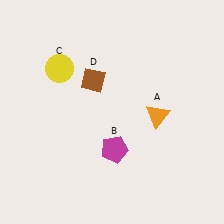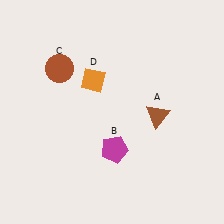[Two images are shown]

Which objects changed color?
A changed from orange to brown. C changed from yellow to brown. D changed from brown to orange.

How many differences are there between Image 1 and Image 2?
There are 3 differences between the two images.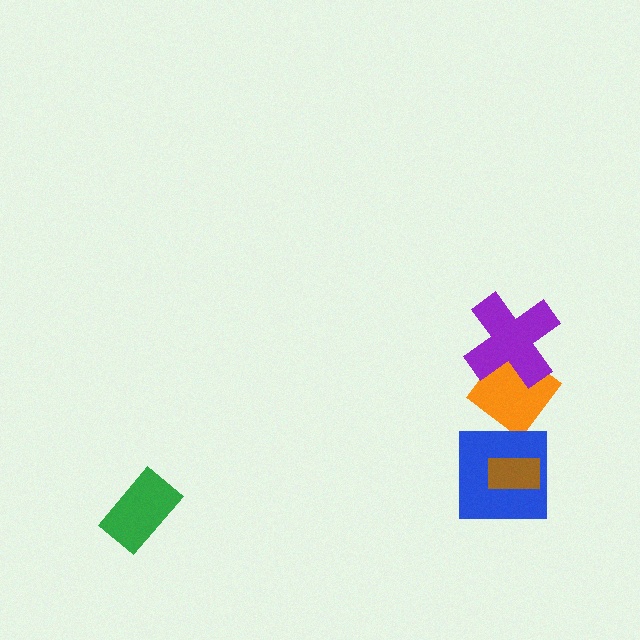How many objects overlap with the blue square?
1 object overlaps with the blue square.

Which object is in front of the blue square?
The brown rectangle is in front of the blue square.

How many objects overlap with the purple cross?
1 object overlaps with the purple cross.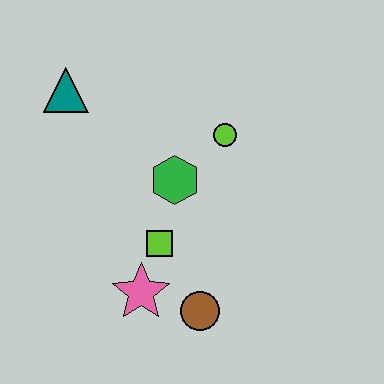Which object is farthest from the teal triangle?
The brown circle is farthest from the teal triangle.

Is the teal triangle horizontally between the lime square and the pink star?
No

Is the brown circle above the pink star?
No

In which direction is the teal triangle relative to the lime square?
The teal triangle is above the lime square.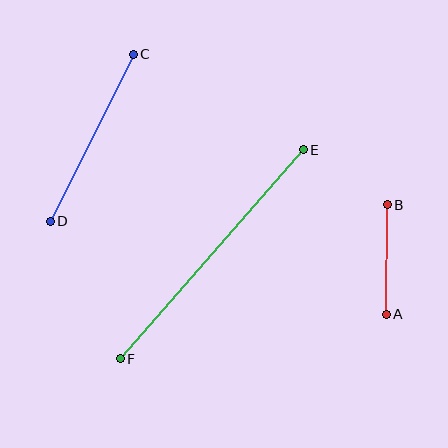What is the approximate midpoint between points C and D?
The midpoint is at approximately (92, 138) pixels.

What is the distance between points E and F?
The distance is approximately 278 pixels.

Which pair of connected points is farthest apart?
Points E and F are farthest apart.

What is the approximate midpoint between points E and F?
The midpoint is at approximately (212, 254) pixels.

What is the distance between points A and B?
The distance is approximately 110 pixels.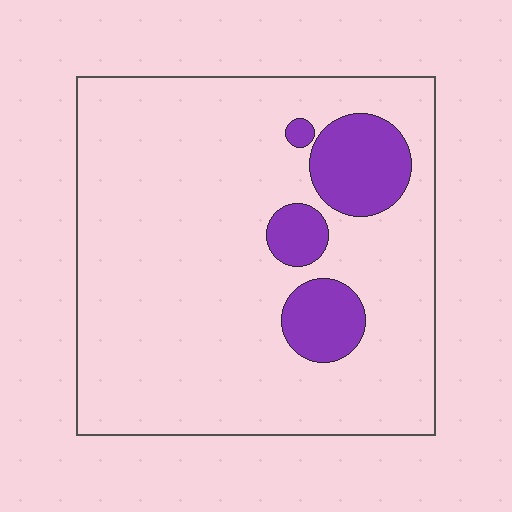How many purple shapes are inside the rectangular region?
4.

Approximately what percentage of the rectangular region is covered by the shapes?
Approximately 15%.